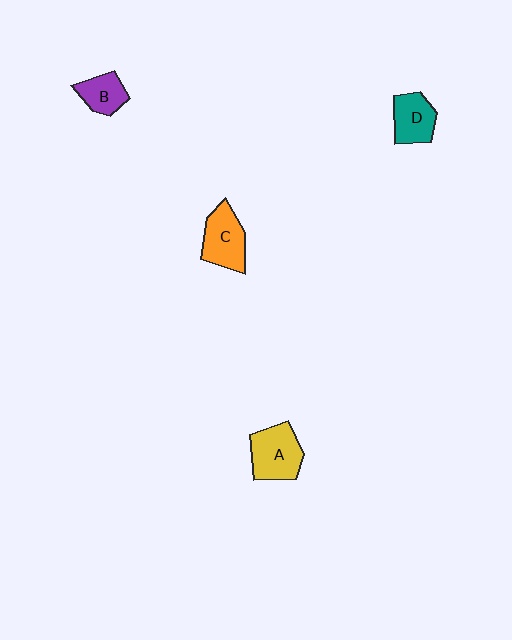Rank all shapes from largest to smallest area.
From largest to smallest: A (yellow), C (orange), D (teal), B (purple).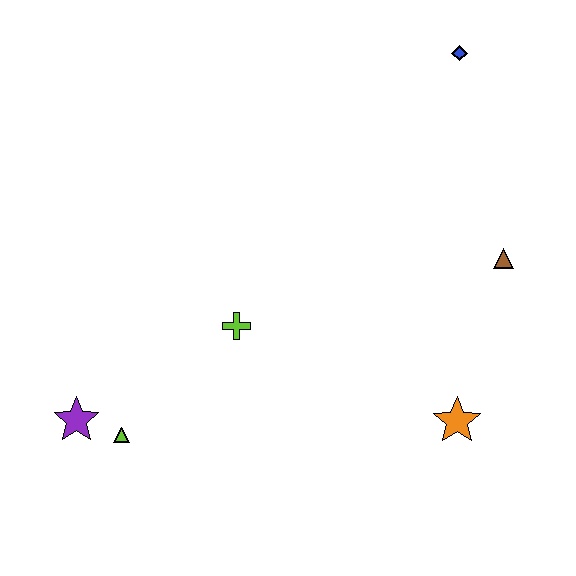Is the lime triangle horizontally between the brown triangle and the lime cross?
No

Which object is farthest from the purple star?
The blue diamond is farthest from the purple star.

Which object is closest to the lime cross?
The lime triangle is closest to the lime cross.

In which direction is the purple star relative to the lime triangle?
The purple star is to the left of the lime triangle.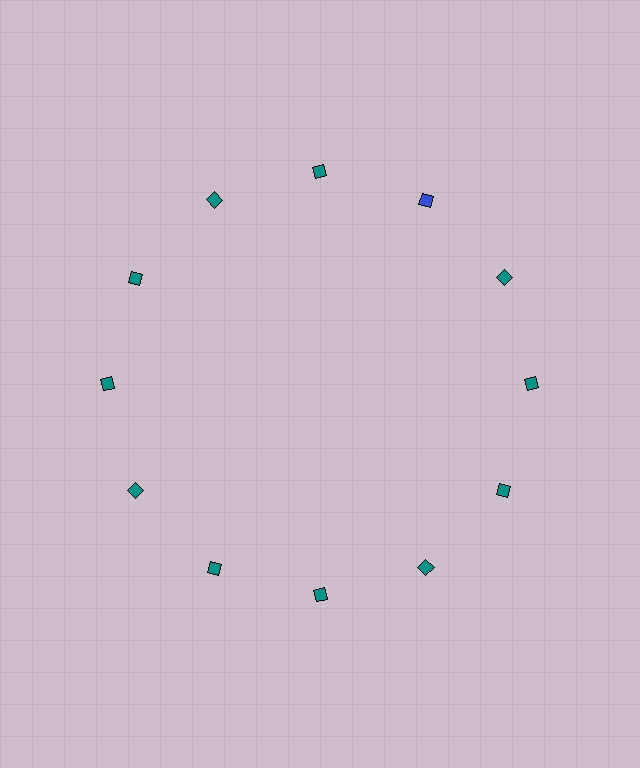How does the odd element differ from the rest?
It has a different color: blue instead of teal.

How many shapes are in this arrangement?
There are 12 shapes arranged in a ring pattern.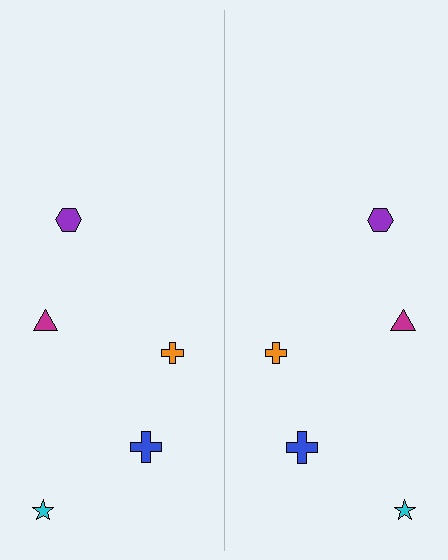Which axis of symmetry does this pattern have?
The pattern has a vertical axis of symmetry running through the center of the image.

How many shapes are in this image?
There are 10 shapes in this image.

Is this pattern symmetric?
Yes, this pattern has bilateral (reflection) symmetry.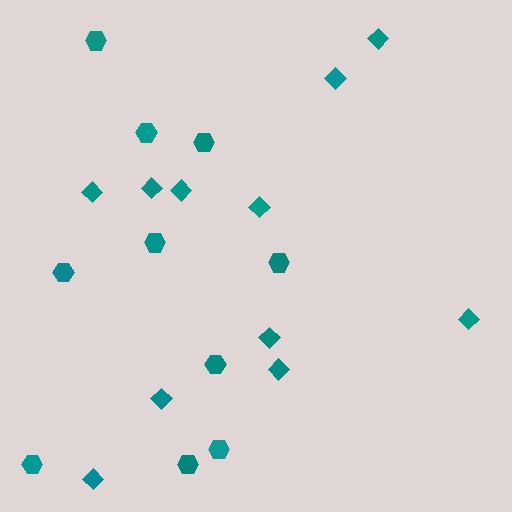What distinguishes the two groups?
There are 2 groups: one group of hexagons (10) and one group of diamonds (11).